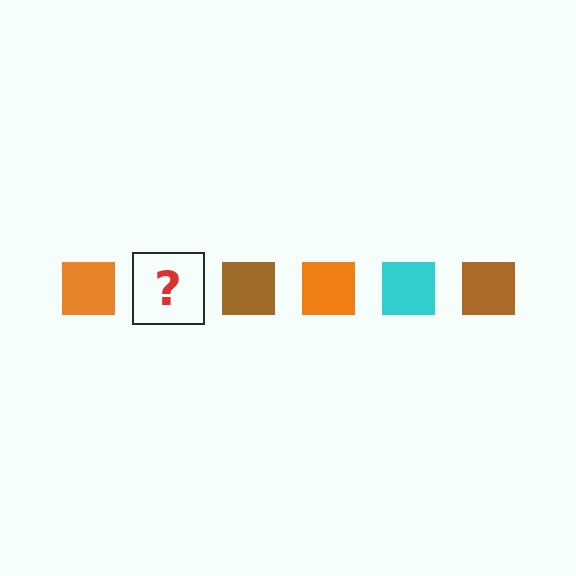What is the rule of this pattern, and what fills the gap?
The rule is that the pattern cycles through orange, cyan, brown squares. The gap should be filled with a cyan square.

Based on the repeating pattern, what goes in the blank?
The blank should be a cyan square.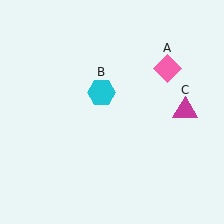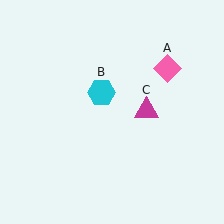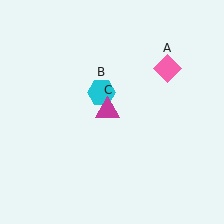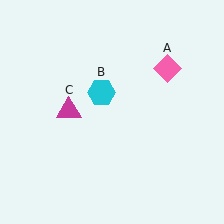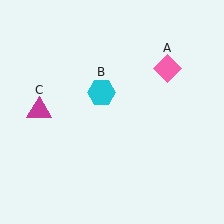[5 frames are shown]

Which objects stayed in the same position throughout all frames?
Pink diamond (object A) and cyan hexagon (object B) remained stationary.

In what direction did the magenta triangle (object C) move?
The magenta triangle (object C) moved left.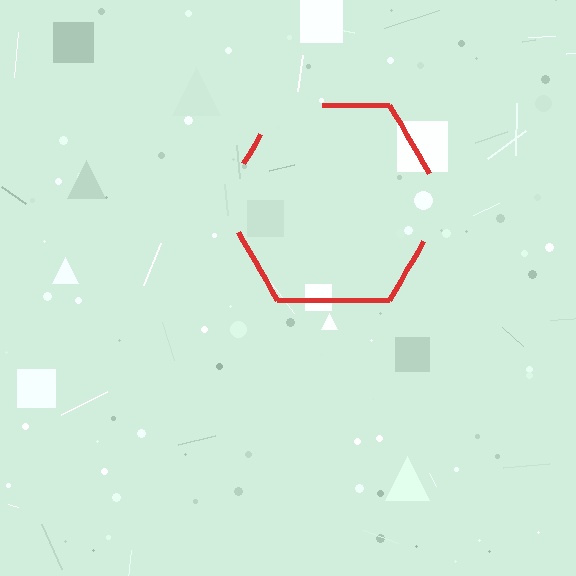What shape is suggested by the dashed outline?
The dashed outline suggests a hexagon.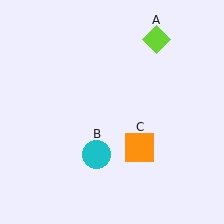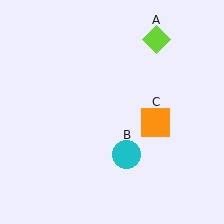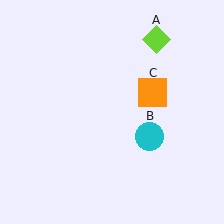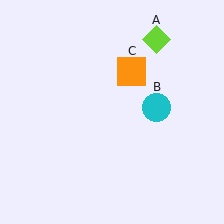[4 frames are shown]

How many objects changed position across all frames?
2 objects changed position: cyan circle (object B), orange square (object C).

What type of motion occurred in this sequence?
The cyan circle (object B), orange square (object C) rotated counterclockwise around the center of the scene.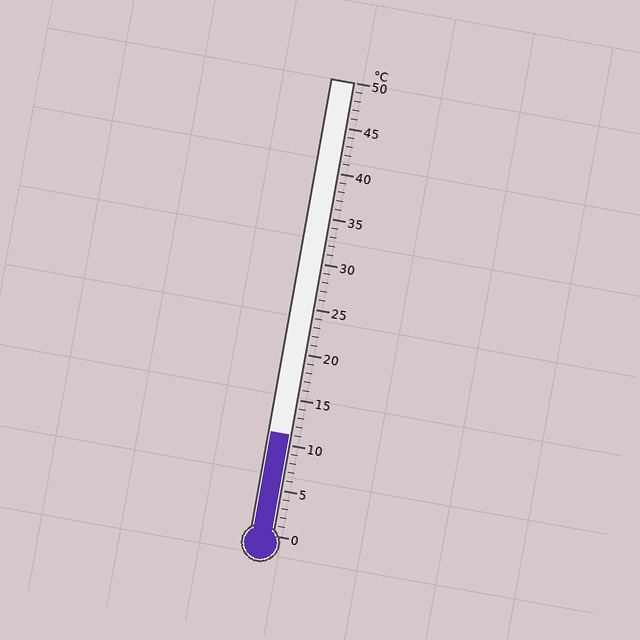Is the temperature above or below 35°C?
The temperature is below 35°C.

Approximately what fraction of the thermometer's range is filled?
The thermometer is filled to approximately 20% of its range.